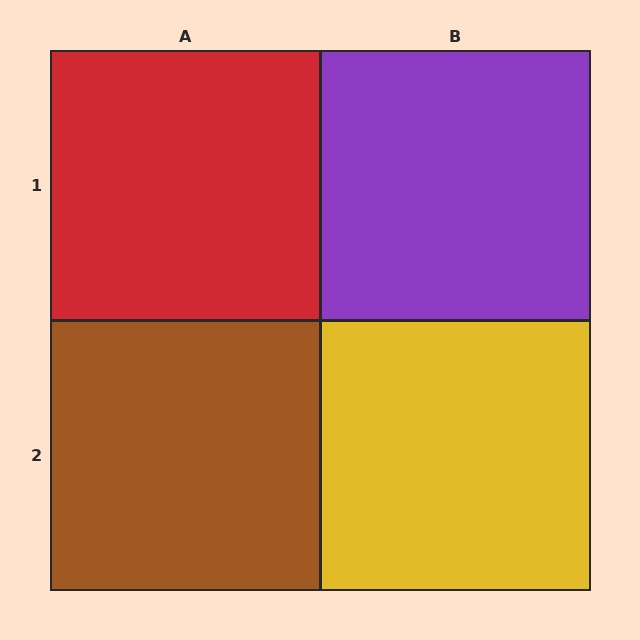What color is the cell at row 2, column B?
Yellow.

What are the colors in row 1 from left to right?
Red, purple.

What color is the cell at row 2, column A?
Brown.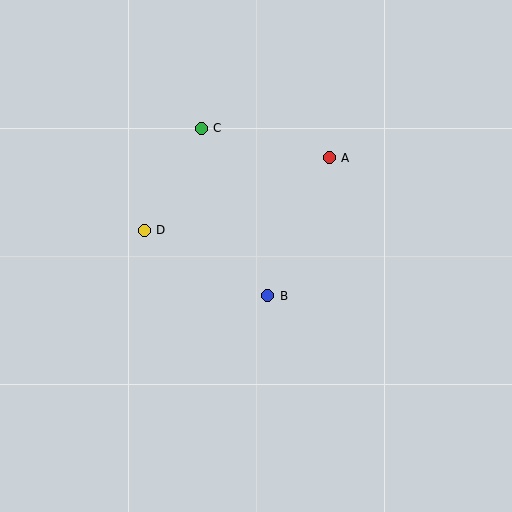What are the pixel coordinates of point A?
Point A is at (329, 158).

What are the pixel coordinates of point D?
Point D is at (144, 230).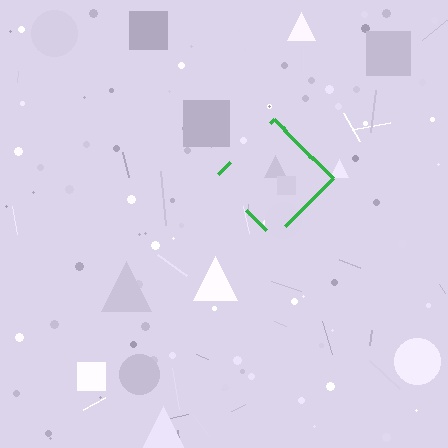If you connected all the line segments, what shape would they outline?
They would outline a diamond.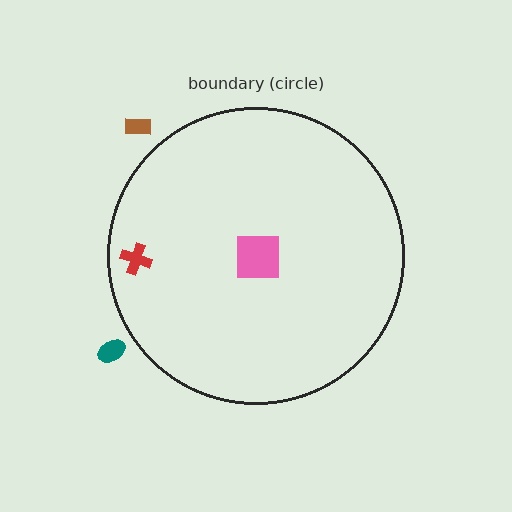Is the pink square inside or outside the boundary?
Inside.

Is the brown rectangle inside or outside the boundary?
Outside.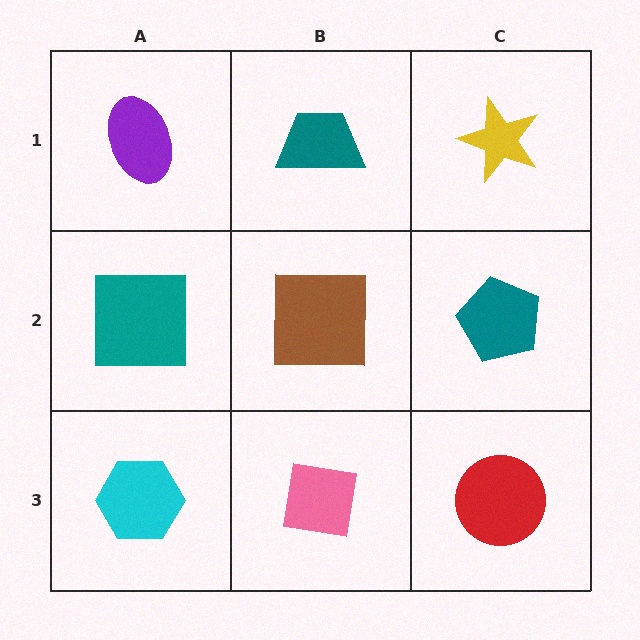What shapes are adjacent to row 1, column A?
A teal square (row 2, column A), a teal trapezoid (row 1, column B).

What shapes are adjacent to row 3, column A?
A teal square (row 2, column A), a pink square (row 3, column B).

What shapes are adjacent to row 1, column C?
A teal pentagon (row 2, column C), a teal trapezoid (row 1, column B).